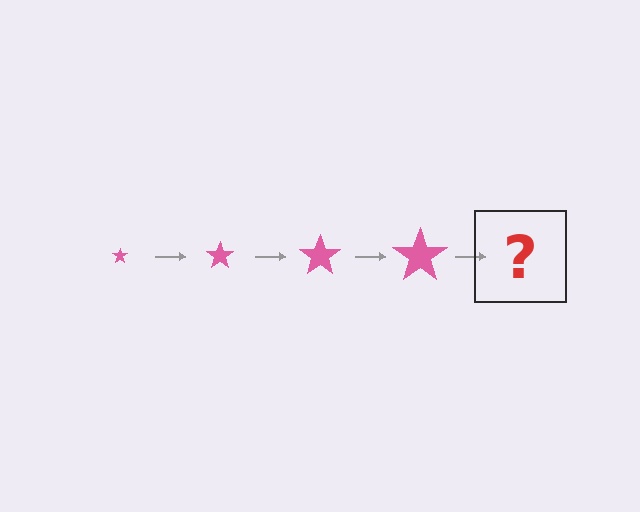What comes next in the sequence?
The next element should be a pink star, larger than the previous one.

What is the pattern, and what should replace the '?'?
The pattern is that the star gets progressively larger each step. The '?' should be a pink star, larger than the previous one.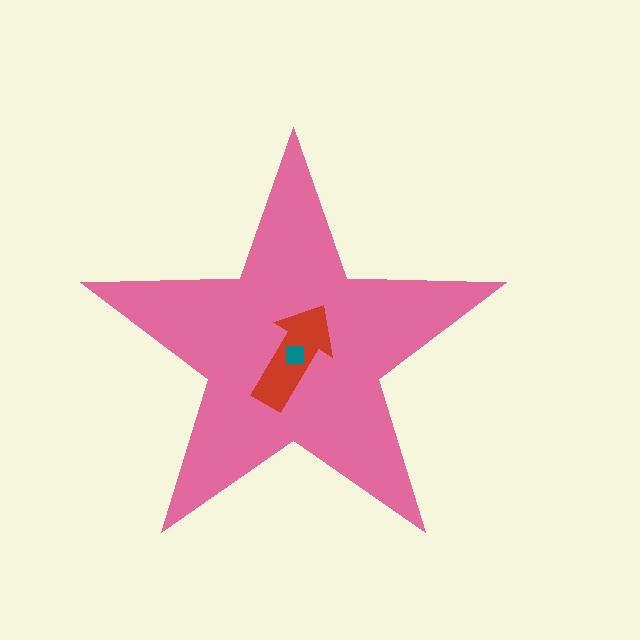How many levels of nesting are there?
3.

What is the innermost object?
The teal square.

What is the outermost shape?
The pink star.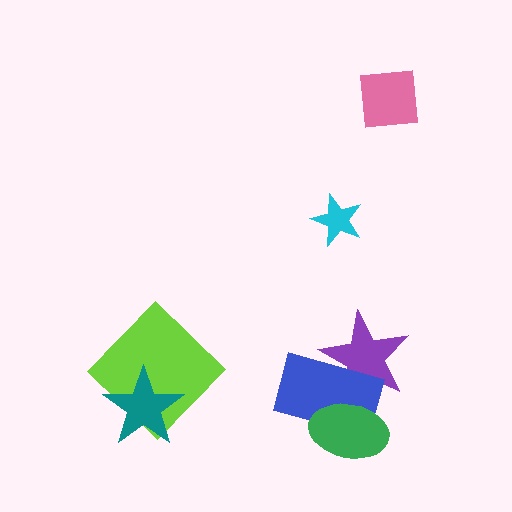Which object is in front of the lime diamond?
The teal star is in front of the lime diamond.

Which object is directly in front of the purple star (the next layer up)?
The blue rectangle is directly in front of the purple star.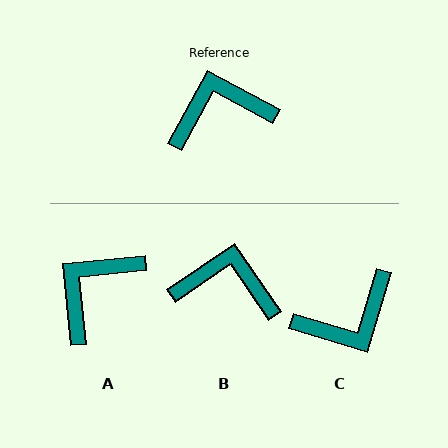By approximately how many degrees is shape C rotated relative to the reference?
Approximately 168 degrees clockwise.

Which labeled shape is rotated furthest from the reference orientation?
C, about 168 degrees away.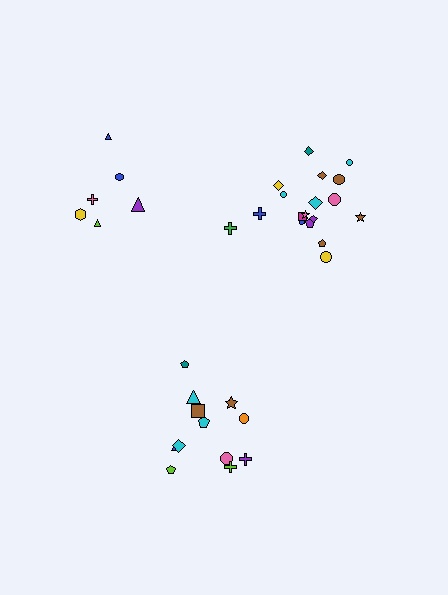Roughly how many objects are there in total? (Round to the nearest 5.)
Roughly 35 objects in total.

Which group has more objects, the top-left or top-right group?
The top-right group.